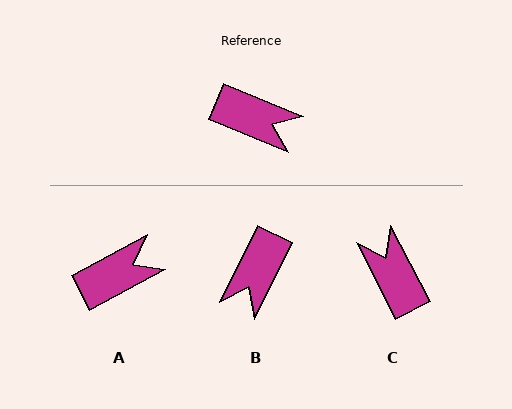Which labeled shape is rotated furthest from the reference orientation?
C, about 139 degrees away.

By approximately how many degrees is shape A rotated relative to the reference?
Approximately 50 degrees counter-clockwise.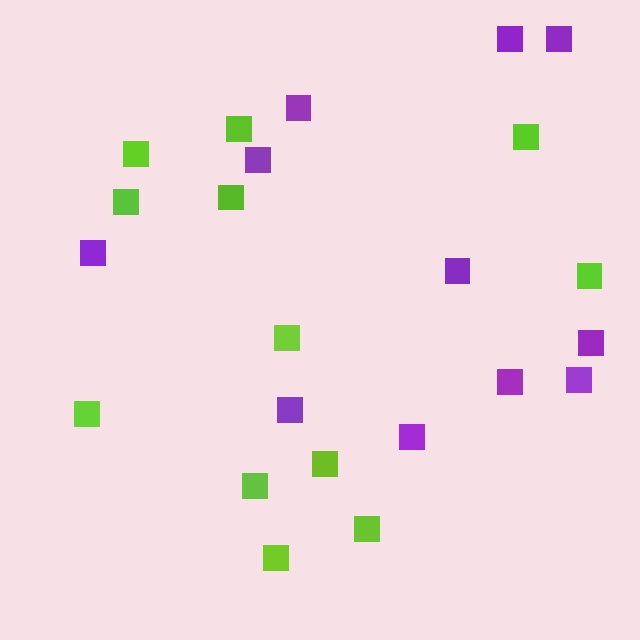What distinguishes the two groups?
There are 2 groups: one group of purple squares (11) and one group of lime squares (12).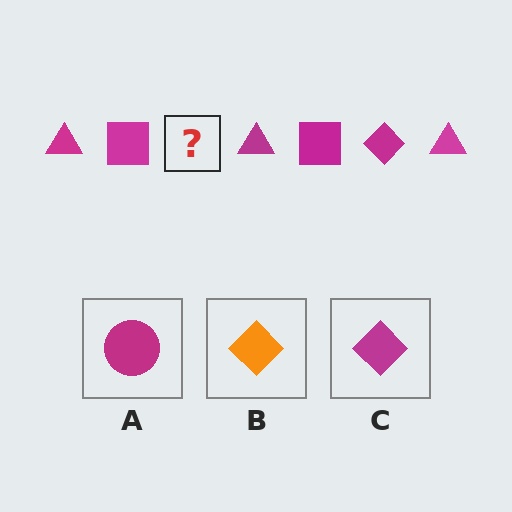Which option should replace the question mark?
Option C.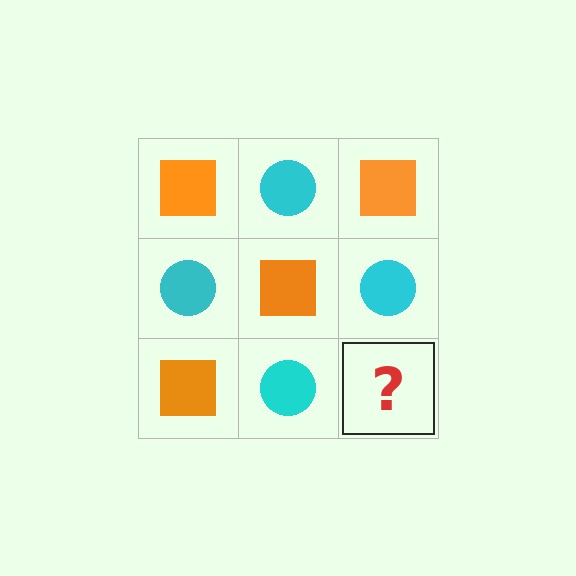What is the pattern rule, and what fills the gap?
The rule is that it alternates orange square and cyan circle in a checkerboard pattern. The gap should be filled with an orange square.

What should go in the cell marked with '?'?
The missing cell should contain an orange square.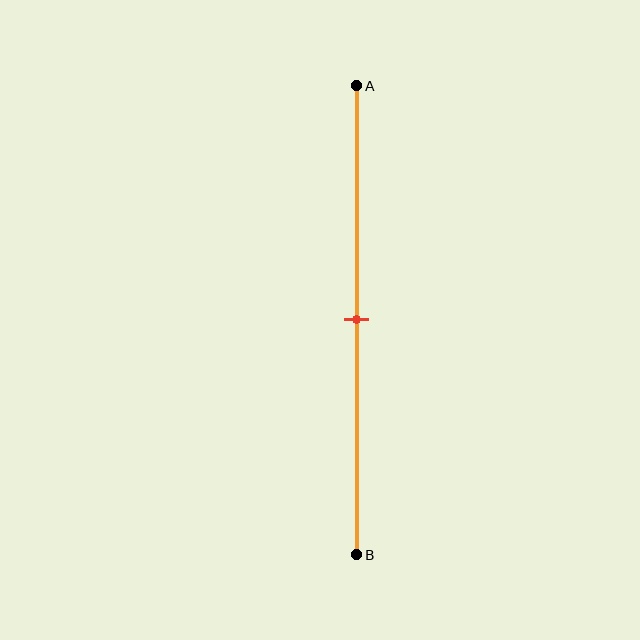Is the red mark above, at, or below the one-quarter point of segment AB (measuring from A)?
The red mark is below the one-quarter point of segment AB.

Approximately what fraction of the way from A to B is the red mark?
The red mark is approximately 50% of the way from A to B.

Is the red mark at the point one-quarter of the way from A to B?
No, the mark is at about 50% from A, not at the 25% one-quarter point.